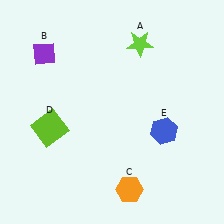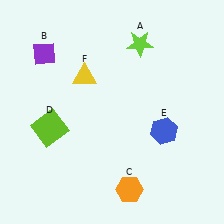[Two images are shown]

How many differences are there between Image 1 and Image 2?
There is 1 difference between the two images.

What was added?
A yellow triangle (F) was added in Image 2.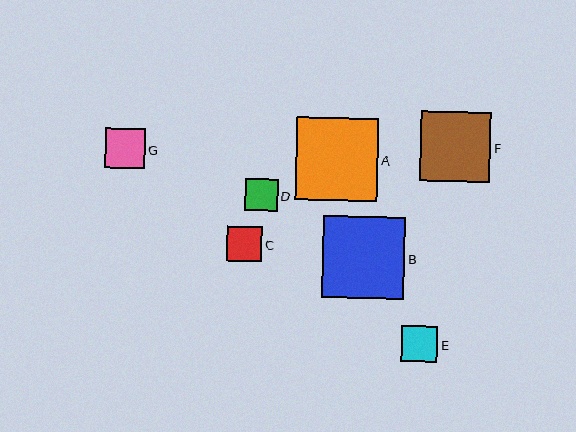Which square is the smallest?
Square D is the smallest with a size of approximately 33 pixels.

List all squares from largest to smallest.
From largest to smallest: A, B, F, G, E, C, D.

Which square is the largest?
Square A is the largest with a size of approximately 83 pixels.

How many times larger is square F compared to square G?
Square F is approximately 1.8 times the size of square G.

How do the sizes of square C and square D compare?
Square C and square D are approximately the same size.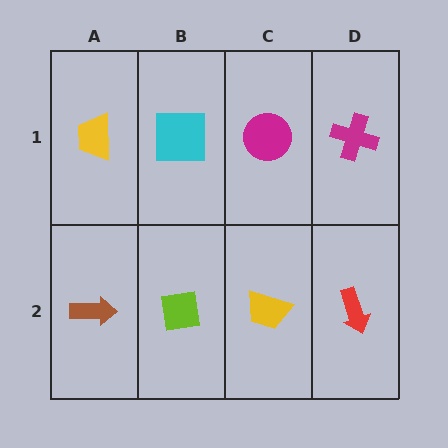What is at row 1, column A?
A yellow trapezoid.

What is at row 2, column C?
A yellow trapezoid.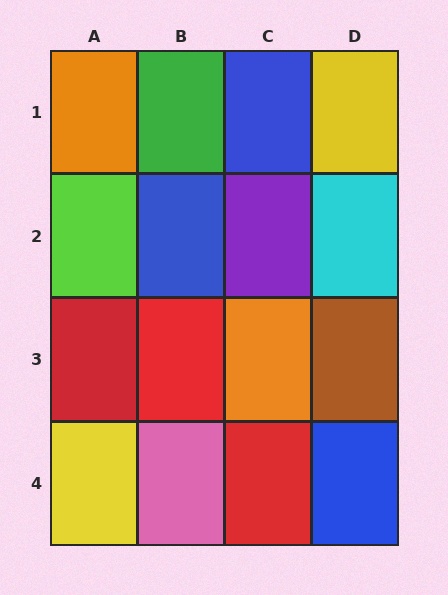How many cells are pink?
1 cell is pink.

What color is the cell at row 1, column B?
Green.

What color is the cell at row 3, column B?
Red.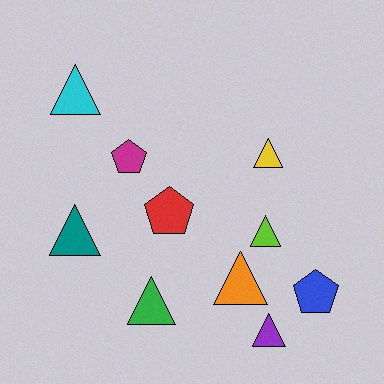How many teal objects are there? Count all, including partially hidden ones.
There is 1 teal object.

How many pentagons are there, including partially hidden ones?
There are 3 pentagons.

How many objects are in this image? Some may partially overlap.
There are 10 objects.